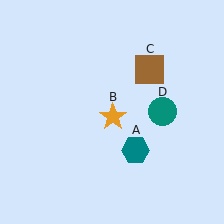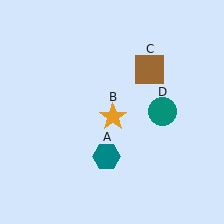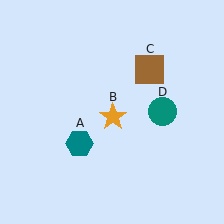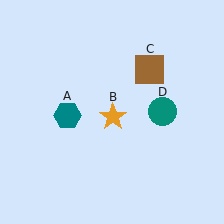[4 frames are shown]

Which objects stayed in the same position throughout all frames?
Orange star (object B) and brown square (object C) and teal circle (object D) remained stationary.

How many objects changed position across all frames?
1 object changed position: teal hexagon (object A).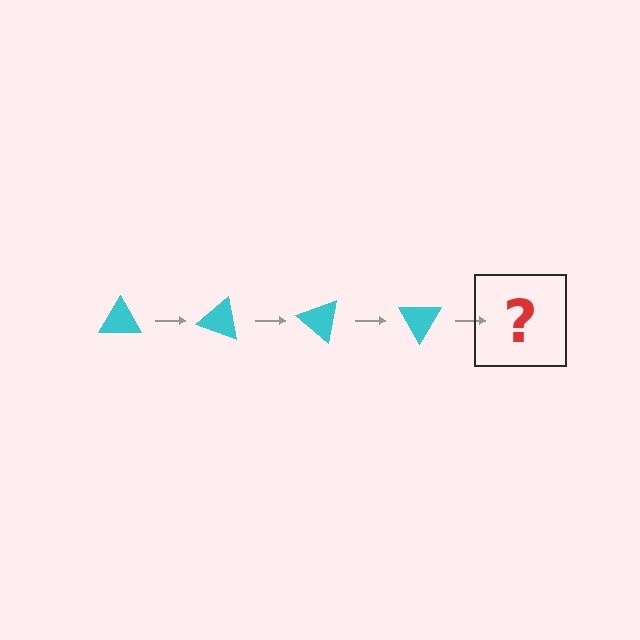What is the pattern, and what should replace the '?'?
The pattern is that the triangle rotates 20 degrees each step. The '?' should be a cyan triangle rotated 80 degrees.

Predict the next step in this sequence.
The next step is a cyan triangle rotated 80 degrees.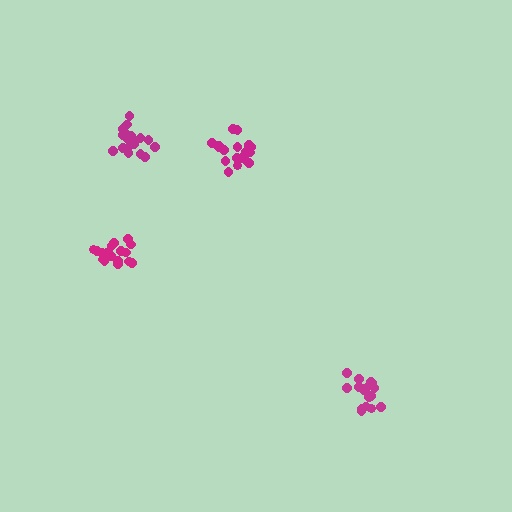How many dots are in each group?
Group 1: 19 dots, Group 2: 17 dots, Group 3: 18 dots, Group 4: 18 dots (72 total).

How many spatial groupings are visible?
There are 4 spatial groupings.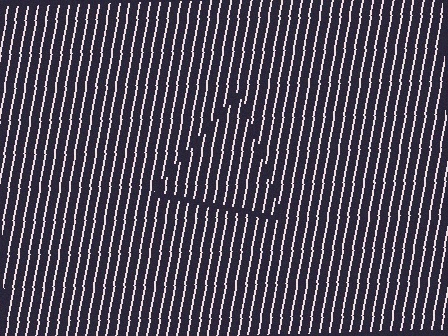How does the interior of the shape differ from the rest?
The interior of the shape contains the same grating, shifted by half a period — the contour is defined by the phase discontinuity where line-ends from the inner and outer gratings abut.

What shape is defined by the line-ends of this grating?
An illusory triangle. The interior of the shape contains the same grating, shifted by half a period — the contour is defined by the phase discontinuity where line-ends from the inner and outer gratings abut.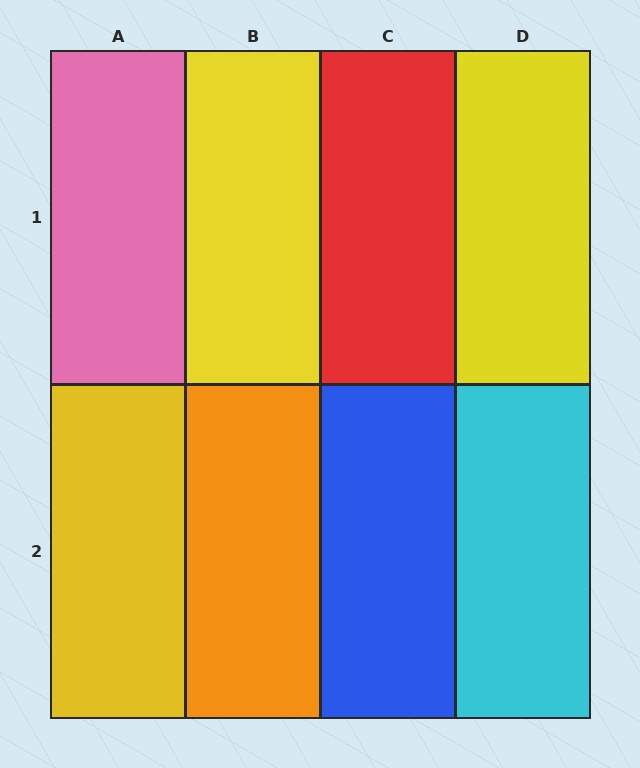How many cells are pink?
1 cell is pink.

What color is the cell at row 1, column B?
Yellow.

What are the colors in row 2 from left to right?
Yellow, orange, blue, cyan.